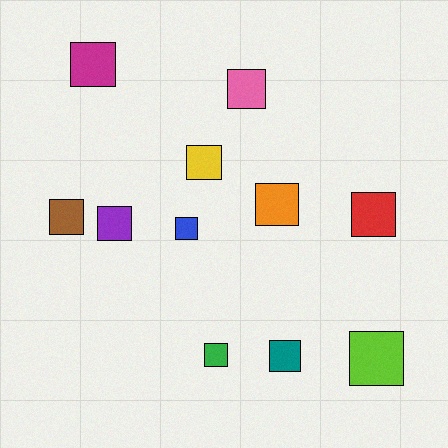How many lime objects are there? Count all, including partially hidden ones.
There is 1 lime object.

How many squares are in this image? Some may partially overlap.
There are 11 squares.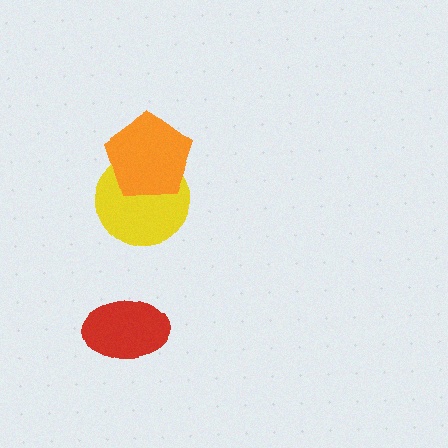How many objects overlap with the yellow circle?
1 object overlaps with the yellow circle.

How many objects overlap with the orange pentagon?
1 object overlaps with the orange pentagon.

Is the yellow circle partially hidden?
Yes, it is partially covered by another shape.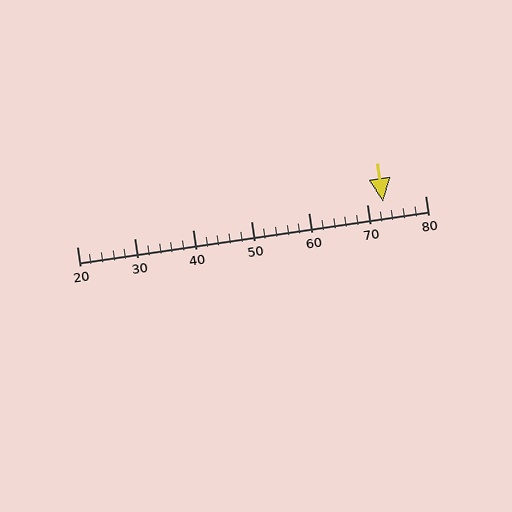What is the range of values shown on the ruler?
The ruler shows values from 20 to 80.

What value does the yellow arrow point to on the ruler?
The yellow arrow points to approximately 73.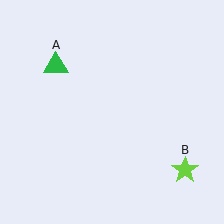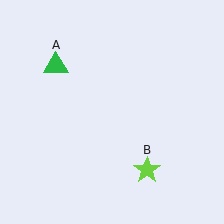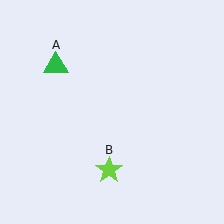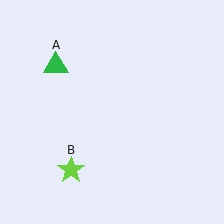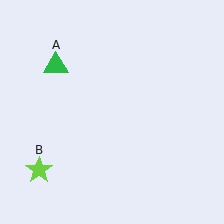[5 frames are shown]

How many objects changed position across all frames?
1 object changed position: lime star (object B).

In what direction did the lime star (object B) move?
The lime star (object B) moved left.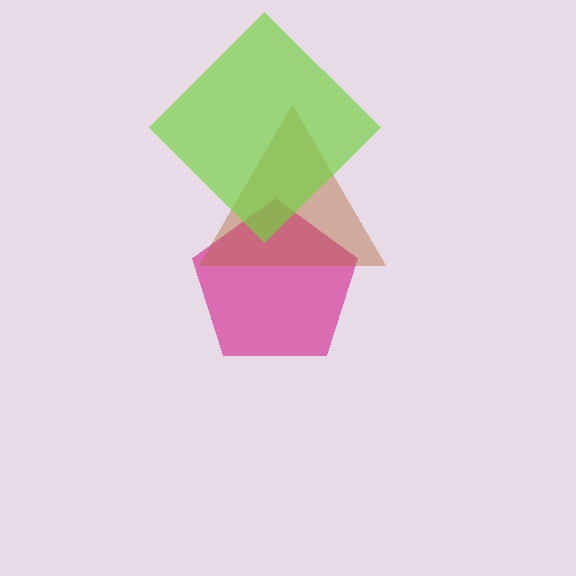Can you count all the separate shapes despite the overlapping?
Yes, there are 3 separate shapes.